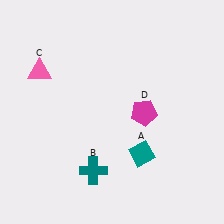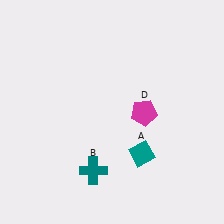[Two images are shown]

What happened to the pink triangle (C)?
The pink triangle (C) was removed in Image 2. It was in the top-left area of Image 1.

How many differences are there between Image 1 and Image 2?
There is 1 difference between the two images.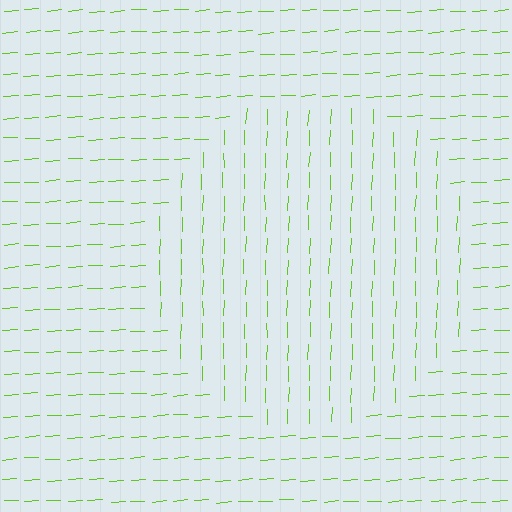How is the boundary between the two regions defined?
The boundary is defined purely by a change in line orientation (approximately 84 degrees difference). All lines are the same color and thickness.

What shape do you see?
I see a circle.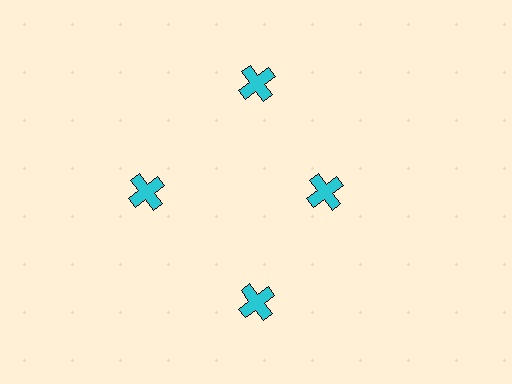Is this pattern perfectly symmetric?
No. The 4 cyan crosses are arranged in a ring, but one element near the 3 o'clock position is pulled inward toward the center, breaking the 4-fold rotational symmetry.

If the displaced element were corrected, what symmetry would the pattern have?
It would have 4-fold rotational symmetry — the pattern would map onto itself every 90 degrees.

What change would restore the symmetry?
The symmetry would be restored by moving it outward, back onto the ring so that all 4 crosses sit at equal angles and equal distance from the center.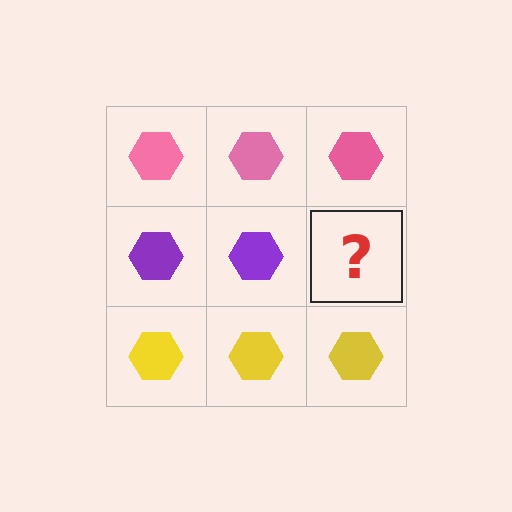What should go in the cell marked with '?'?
The missing cell should contain a purple hexagon.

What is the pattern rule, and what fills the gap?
The rule is that each row has a consistent color. The gap should be filled with a purple hexagon.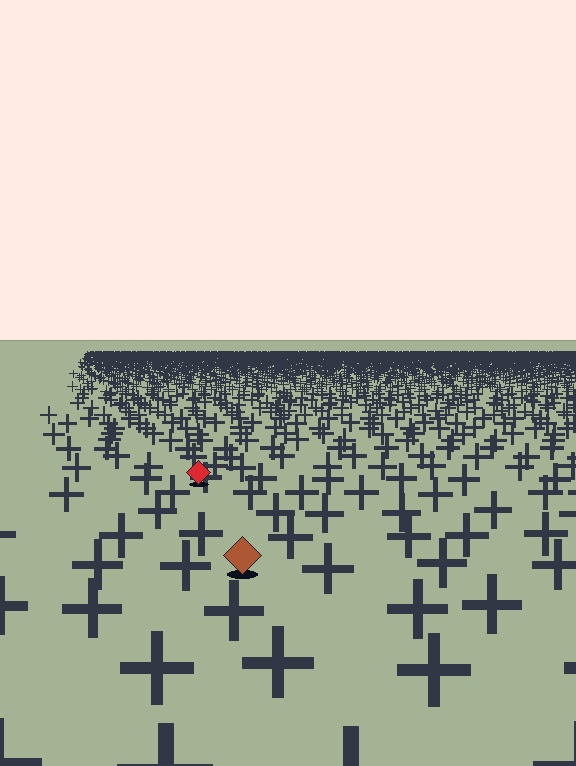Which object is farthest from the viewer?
The red diamond is farthest from the viewer. It appears smaller and the ground texture around it is denser.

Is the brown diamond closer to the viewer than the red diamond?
Yes. The brown diamond is closer — you can tell from the texture gradient: the ground texture is coarser near it.